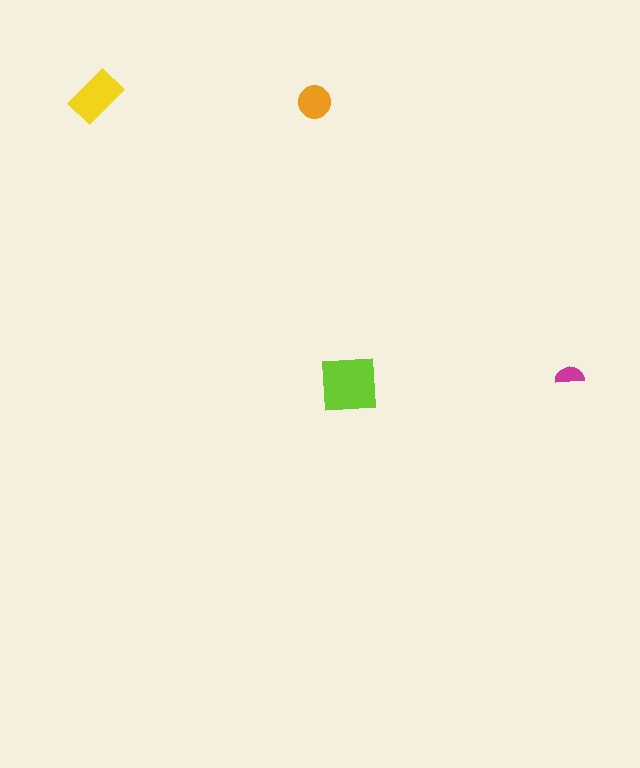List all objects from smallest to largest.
The magenta semicircle, the orange circle, the yellow rectangle, the lime square.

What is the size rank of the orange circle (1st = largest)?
3rd.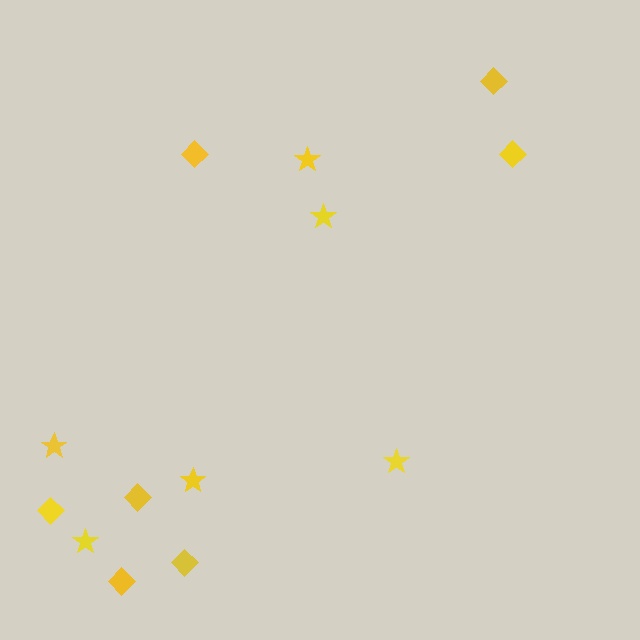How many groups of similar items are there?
There are 2 groups: one group of stars (6) and one group of diamonds (7).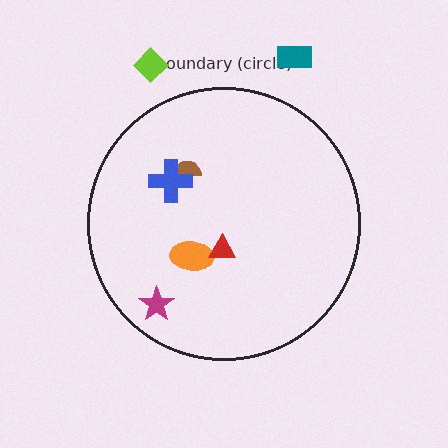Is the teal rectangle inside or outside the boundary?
Outside.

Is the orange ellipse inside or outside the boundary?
Inside.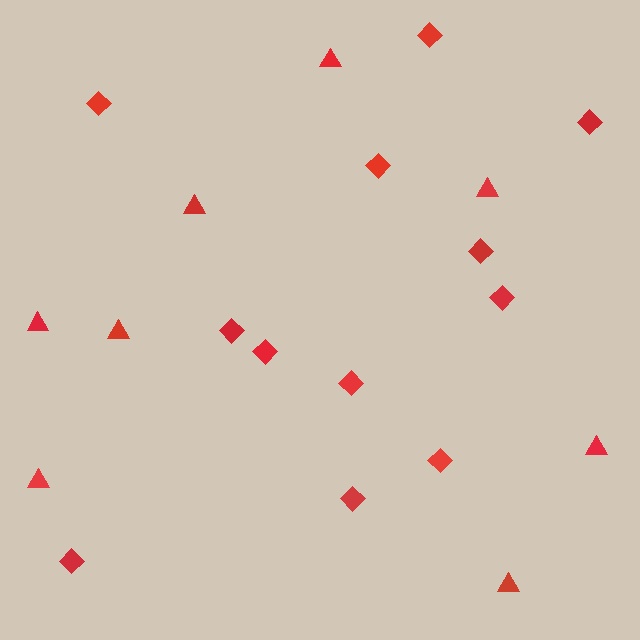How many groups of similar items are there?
There are 2 groups: one group of triangles (8) and one group of diamonds (12).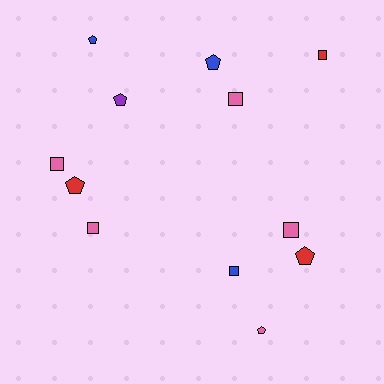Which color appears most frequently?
Pink, with 5 objects.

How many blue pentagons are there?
There are 2 blue pentagons.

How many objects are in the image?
There are 12 objects.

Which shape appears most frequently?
Square, with 6 objects.